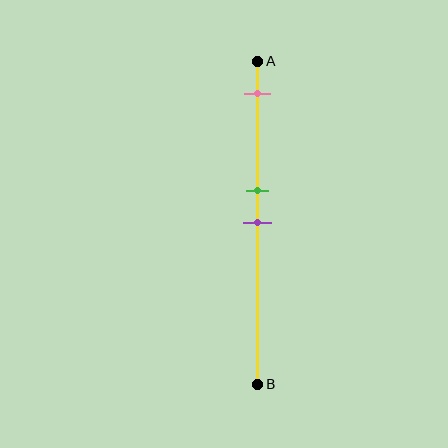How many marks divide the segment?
There are 3 marks dividing the segment.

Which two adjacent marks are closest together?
The green and purple marks are the closest adjacent pair.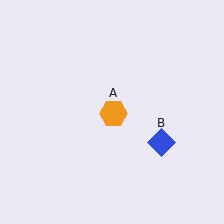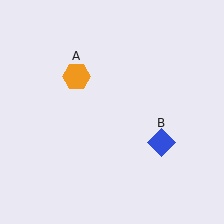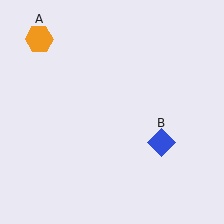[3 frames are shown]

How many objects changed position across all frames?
1 object changed position: orange hexagon (object A).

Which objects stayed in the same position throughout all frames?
Blue diamond (object B) remained stationary.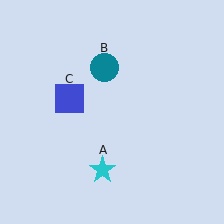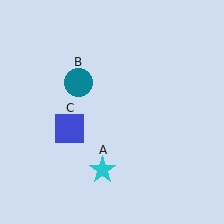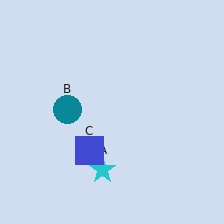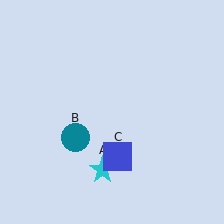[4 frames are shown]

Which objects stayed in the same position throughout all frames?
Cyan star (object A) remained stationary.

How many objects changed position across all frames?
2 objects changed position: teal circle (object B), blue square (object C).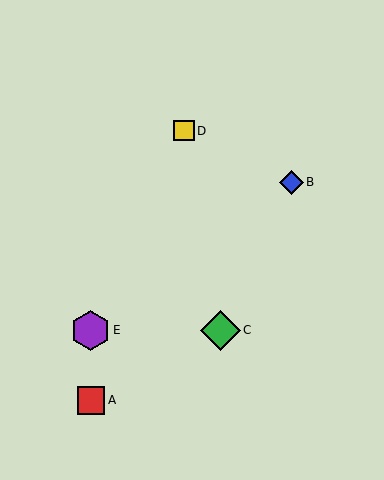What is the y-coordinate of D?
Object D is at y≈131.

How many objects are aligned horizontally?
2 objects (C, E) are aligned horizontally.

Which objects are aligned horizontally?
Objects C, E are aligned horizontally.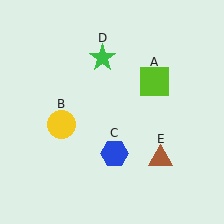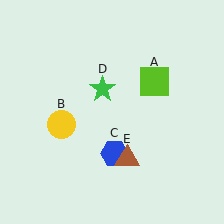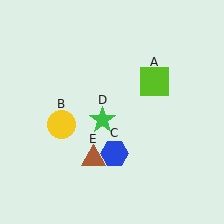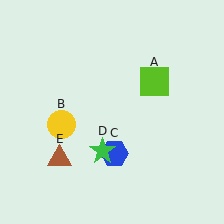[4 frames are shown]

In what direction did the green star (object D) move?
The green star (object D) moved down.